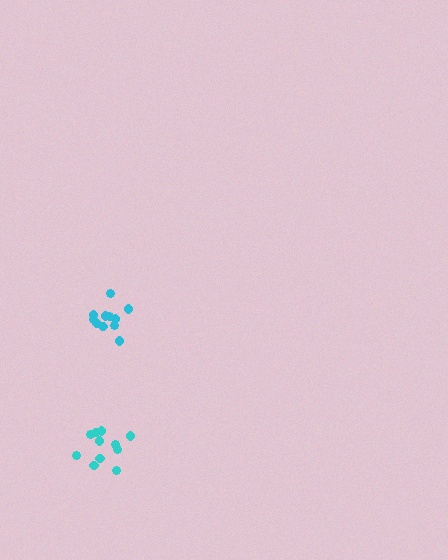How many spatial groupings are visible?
There are 2 spatial groupings.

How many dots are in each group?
Group 1: 11 dots, Group 2: 11 dots (22 total).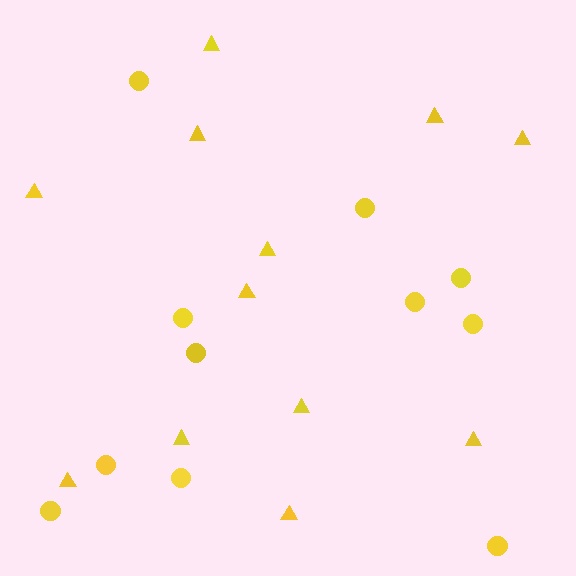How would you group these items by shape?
There are 2 groups: one group of circles (11) and one group of triangles (12).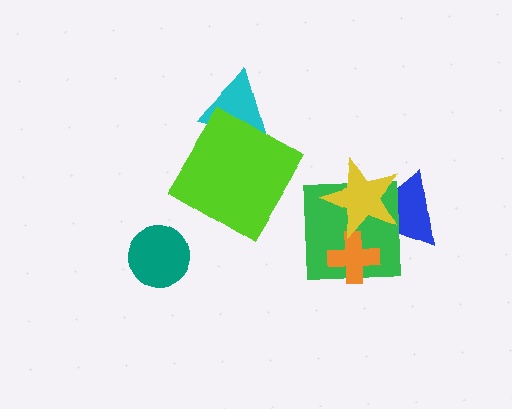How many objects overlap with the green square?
3 objects overlap with the green square.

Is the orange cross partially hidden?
Yes, it is partially covered by another shape.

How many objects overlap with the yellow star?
3 objects overlap with the yellow star.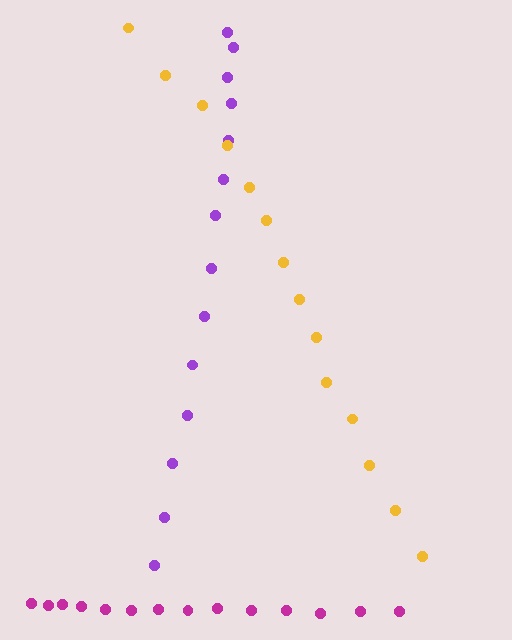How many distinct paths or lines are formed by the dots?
There are 3 distinct paths.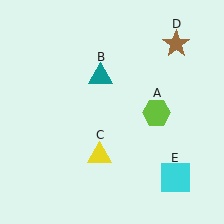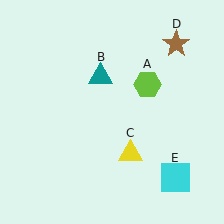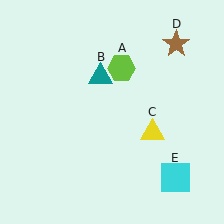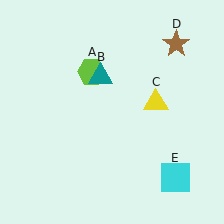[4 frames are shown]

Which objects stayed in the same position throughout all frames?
Teal triangle (object B) and brown star (object D) and cyan square (object E) remained stationary.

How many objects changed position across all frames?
2 objects changed position: lime hexagon (object A), yellow triangle (object C).